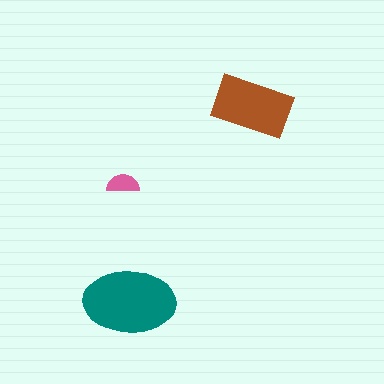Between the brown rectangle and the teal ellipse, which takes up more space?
The teal ellipse.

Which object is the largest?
The teal ellipse.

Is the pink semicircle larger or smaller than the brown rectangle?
Smaller.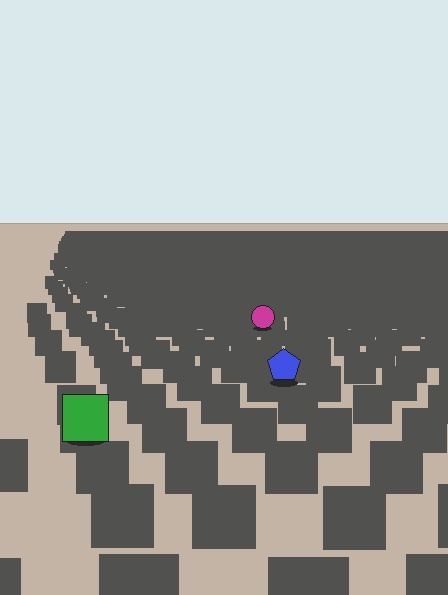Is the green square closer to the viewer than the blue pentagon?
Yes. The green square is closer — you can tell from the texture gradient: the ground texture is coarser near it.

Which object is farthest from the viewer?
The magenta circle is farthest from the viewer. It appears smaller and the ground texture around it is denser.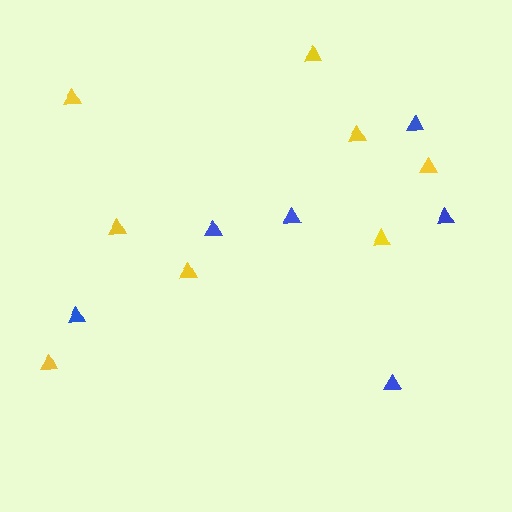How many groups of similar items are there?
There are 2 groups: one group of yellow triangles (8) and one group of blue triangles (6).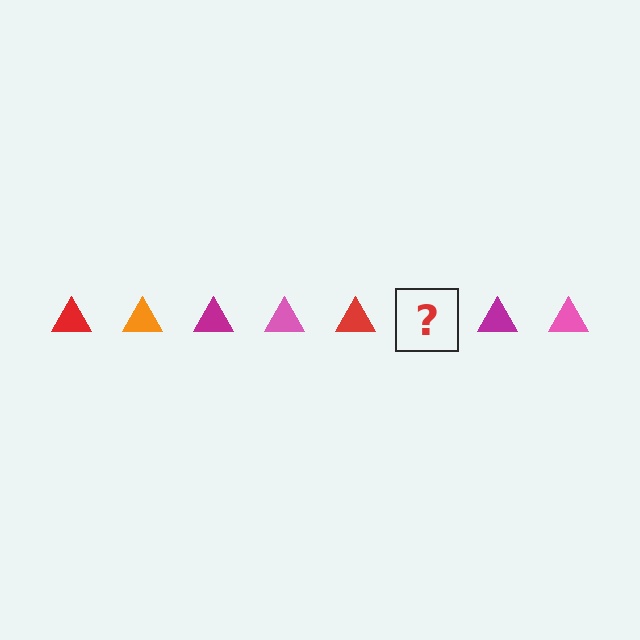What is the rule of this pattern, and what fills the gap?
The rule is that the pattern cycles through red, orange, magenta, pink triangles. The gap should be filled with an orange triangle.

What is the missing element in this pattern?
The missing element is an orange triangle.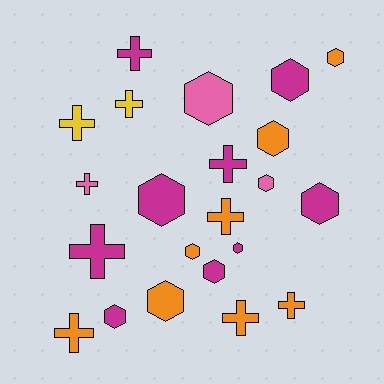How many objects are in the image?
There are 22 objects.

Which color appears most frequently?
Magenta, with 9 objects.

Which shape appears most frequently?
Hexagon, with 12 objects.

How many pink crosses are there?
There is 1 pink cross.